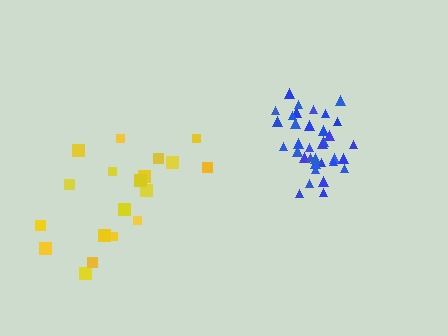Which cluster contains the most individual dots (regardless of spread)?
Blue (35).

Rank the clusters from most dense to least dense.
blue, yellow.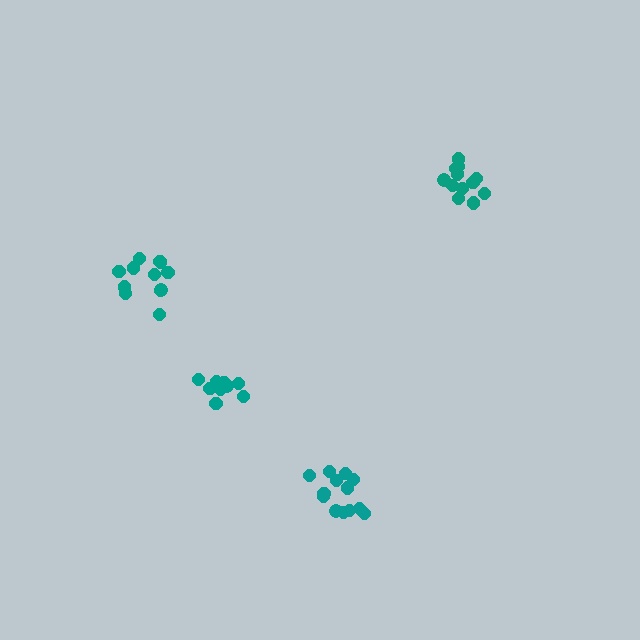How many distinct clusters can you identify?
There are 4 distinct clusters.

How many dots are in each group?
Group 1: 13 dots, Group 2: 12 dots, Group 3: 12 dots, Group 4: 11 dots (48 total).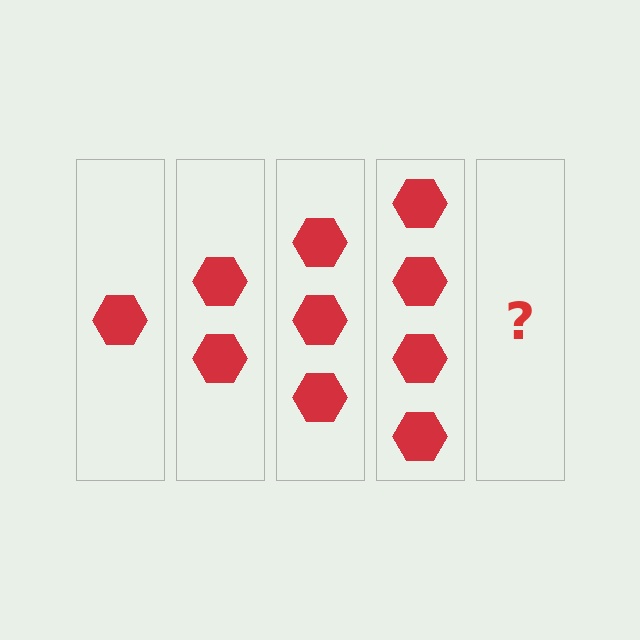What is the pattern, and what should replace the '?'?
The pattern is that each step adds one more hexagon. The '?' should be 5 hexagons.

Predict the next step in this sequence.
The next step is 5 hexagons.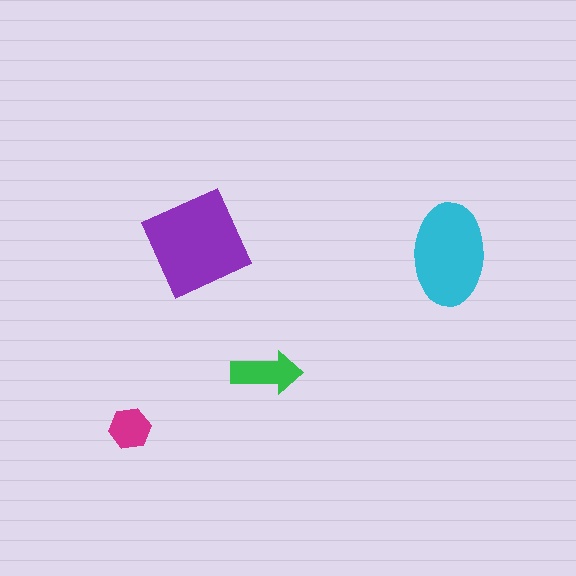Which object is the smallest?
The magenta hexagon.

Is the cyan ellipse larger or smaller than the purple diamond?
Smaller.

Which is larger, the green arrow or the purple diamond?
The purple diamond.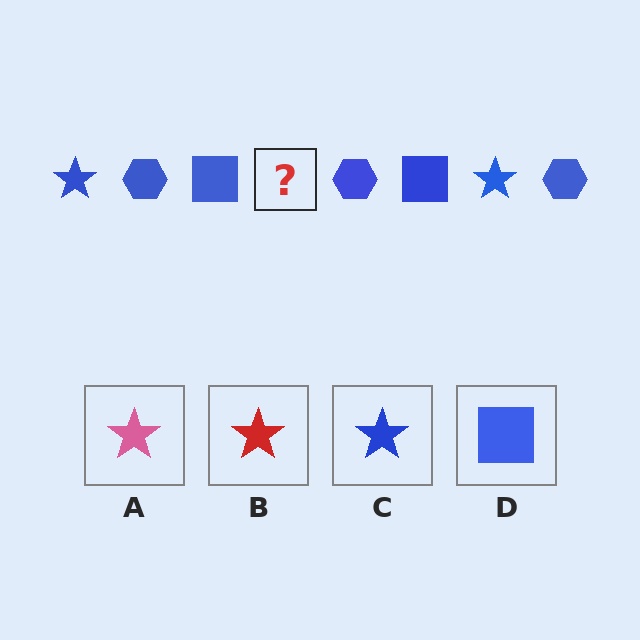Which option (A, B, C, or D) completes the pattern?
C.